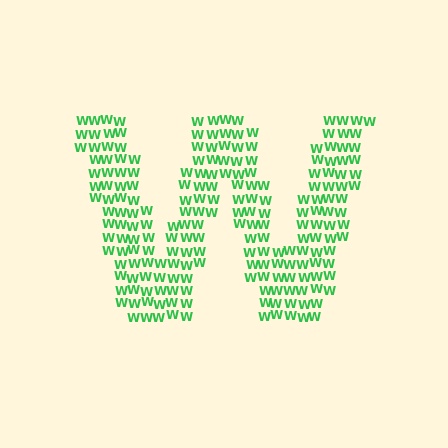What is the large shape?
The large shape is the letter W.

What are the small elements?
The small elements are letter W's.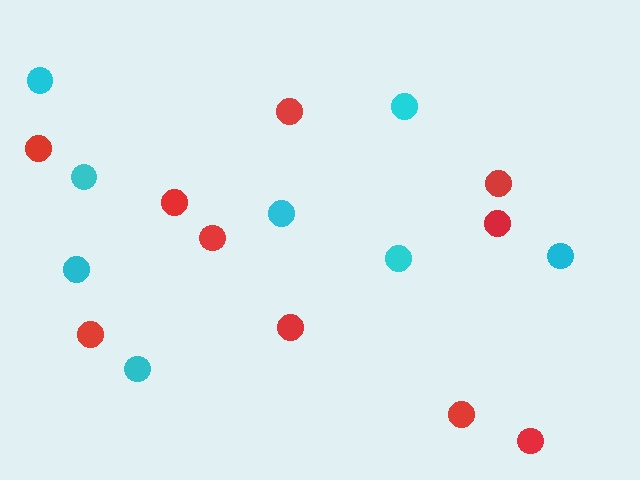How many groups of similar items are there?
There are 2 groups: one group of cyan circles (8) and one group of red circles (10).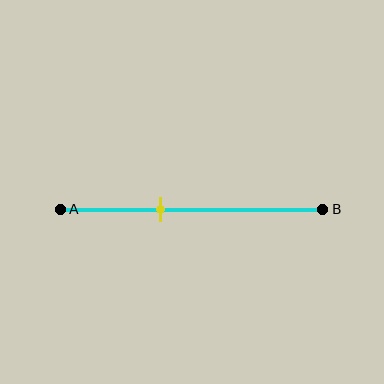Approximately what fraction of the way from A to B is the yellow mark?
The yellow mark is approximately 40% of the way from A to B.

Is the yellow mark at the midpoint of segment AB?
No, the mark is at about 40% from A, not at the 50% midpoint.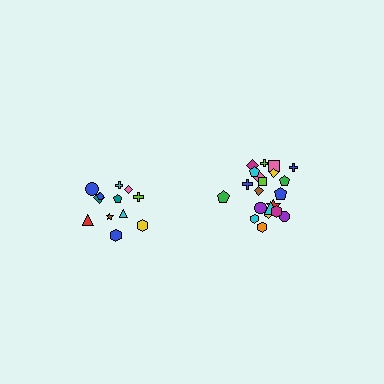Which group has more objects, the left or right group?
The right group.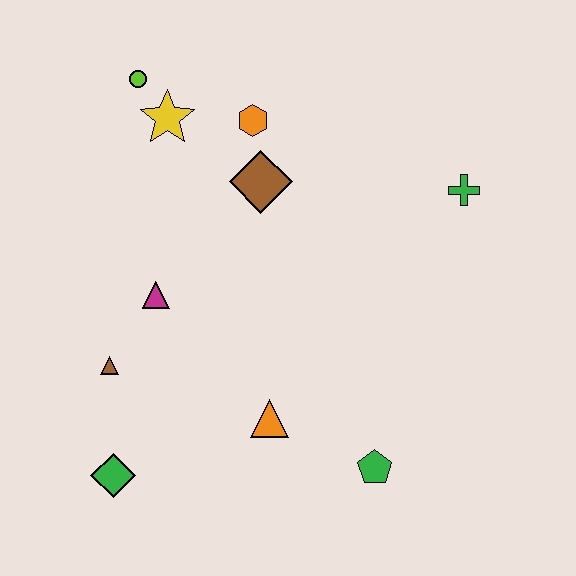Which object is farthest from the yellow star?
The green pentagon is farthest from the yellow star.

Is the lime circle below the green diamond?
No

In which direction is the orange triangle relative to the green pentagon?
The orange triangle is to the left of the green pentagon.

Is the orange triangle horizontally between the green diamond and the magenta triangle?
No